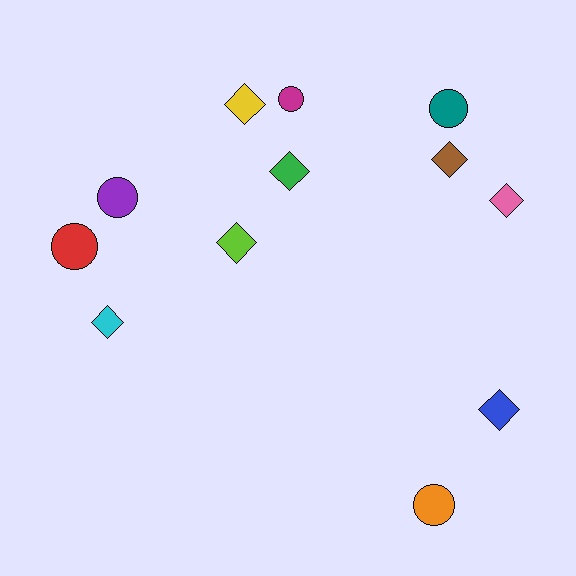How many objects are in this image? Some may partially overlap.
There are 12 objects.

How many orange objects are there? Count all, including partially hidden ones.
There is 1 orange object.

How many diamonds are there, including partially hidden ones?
There are 7 diamonds.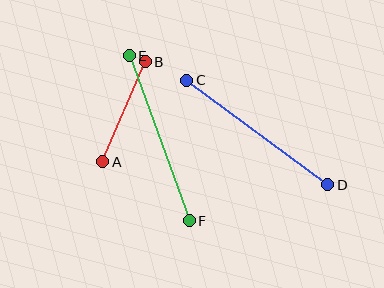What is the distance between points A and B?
The distance is approximately 109 pixels.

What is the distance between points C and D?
The distance is approximately 175 pixels.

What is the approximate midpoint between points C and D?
The midpoint is at approximately (257, 132) pixels.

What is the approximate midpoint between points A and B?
The midpoint is at approximately (124, 112) pixels.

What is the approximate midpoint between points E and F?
The midpoint is at approximately (159, 138) pixels.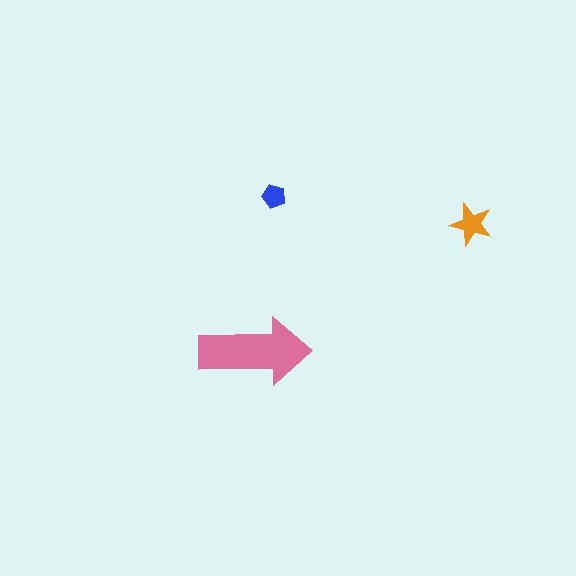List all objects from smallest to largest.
The blue pentagon, the orange star, the pink arrow.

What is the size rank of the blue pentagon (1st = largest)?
3rd.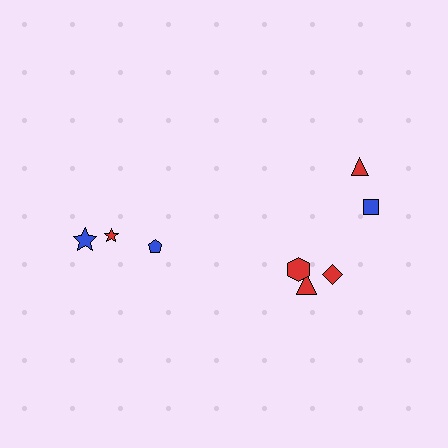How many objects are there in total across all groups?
There are 8 objects.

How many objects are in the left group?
There are 3 objects.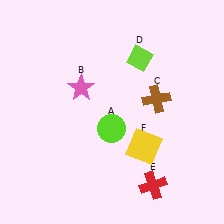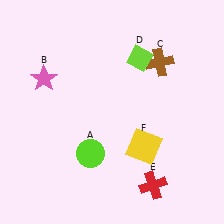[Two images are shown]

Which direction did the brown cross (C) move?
The brown cross (C) moved up.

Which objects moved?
The objects that moved are: the lime circle (A), the pink star (B), the brown cross (C).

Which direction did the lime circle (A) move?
The lime circle (A) moved down.